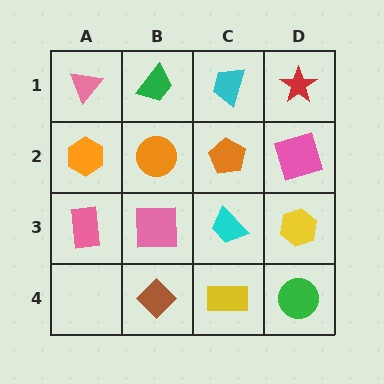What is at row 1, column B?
A green trapezoid.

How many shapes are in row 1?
4 shapes.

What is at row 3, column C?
A cyan trapezoid.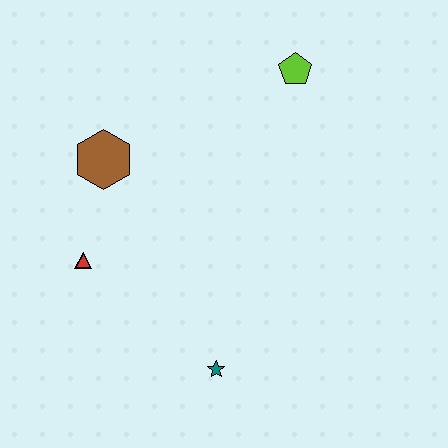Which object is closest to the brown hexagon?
The red triangle is closest to the brown hexagon.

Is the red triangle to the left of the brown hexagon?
Yes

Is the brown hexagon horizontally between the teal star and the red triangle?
Yes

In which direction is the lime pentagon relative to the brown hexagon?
The lime pentagon is to the right of the brown hexagon.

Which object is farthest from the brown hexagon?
The teal star is farthest from the brown hexagon.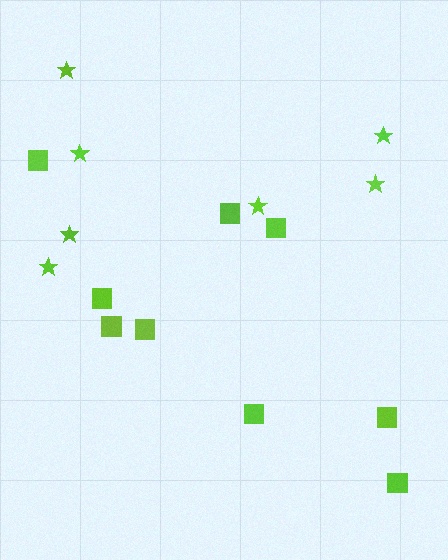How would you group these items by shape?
There are 2 groups: one group of squares (9) and one group of stars (7).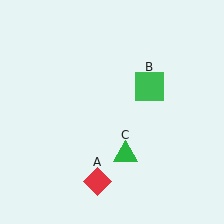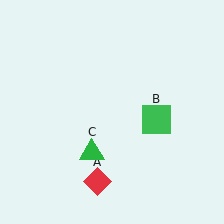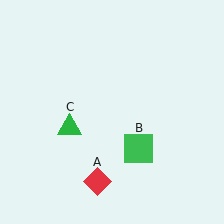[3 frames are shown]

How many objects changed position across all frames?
2 objects changed position: green square (object B), green triangle (object C).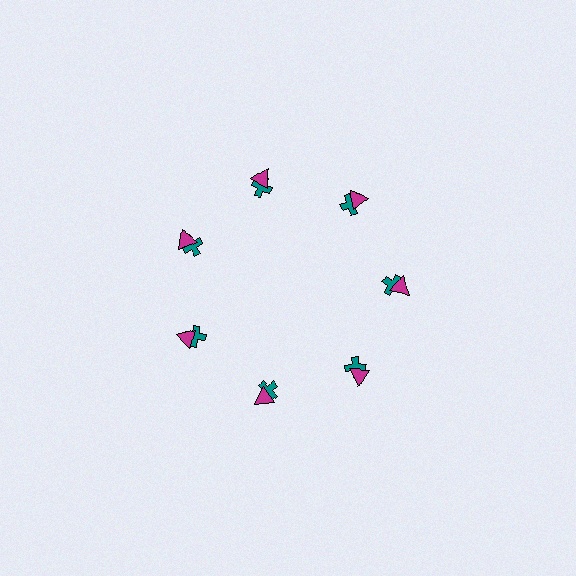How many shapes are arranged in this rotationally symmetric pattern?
There are 14 shapes, arranged in 7 groups of 2.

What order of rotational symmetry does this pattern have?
This pattern has 7-fold rotational symmetry.